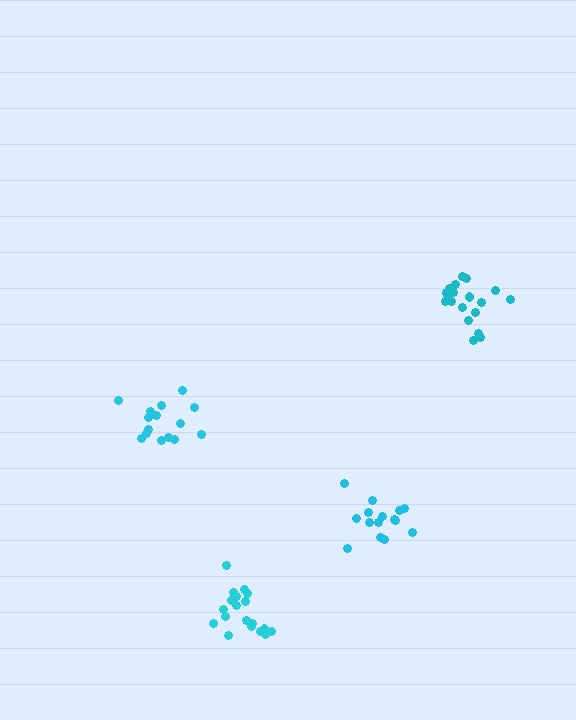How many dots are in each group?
Group 1: 15 dots, Group 2: 20 dots, Group 3: 15 dots, Group 4: 20 dots (70 total).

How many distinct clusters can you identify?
There are 4 distinct clusters.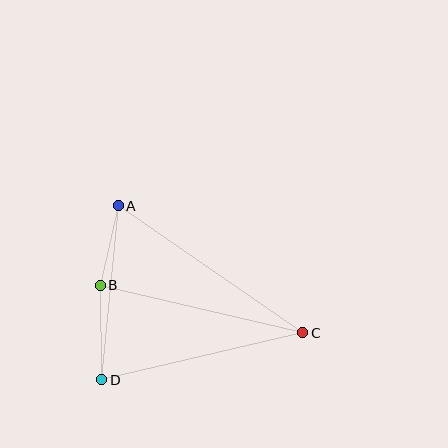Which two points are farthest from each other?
Points A and C are farthest from each other.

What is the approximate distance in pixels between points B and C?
The distance between B and C is approximately 208 pixels.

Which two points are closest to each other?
Points A and B are closest to each other.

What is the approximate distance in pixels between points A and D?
The distance between A and D is approximately 175 pixels.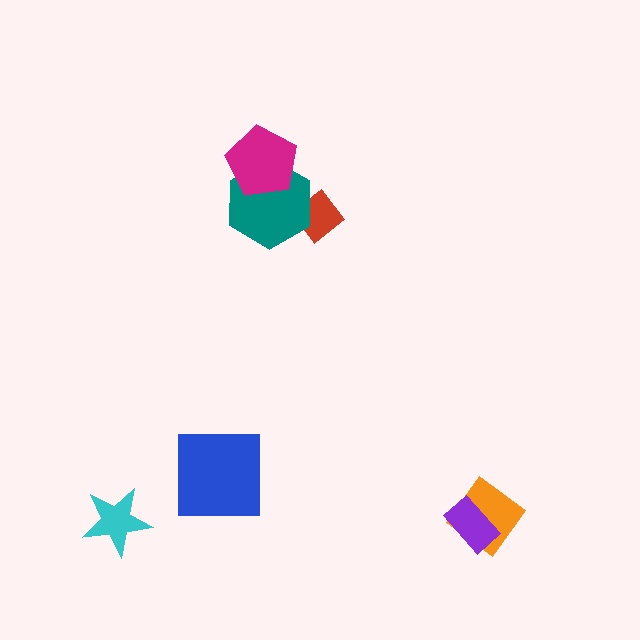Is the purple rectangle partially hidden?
No, no other shape covers it.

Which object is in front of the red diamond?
The teal hexagon is in front of the red diamond.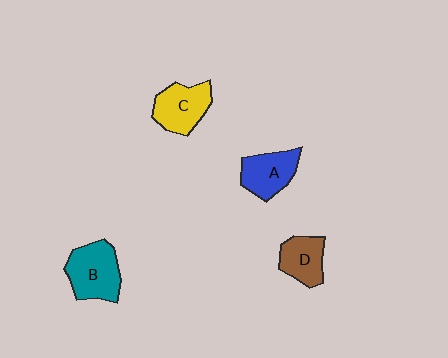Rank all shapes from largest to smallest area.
From largest to smallest: B (teal), C (yellow), A (blue), D (brown).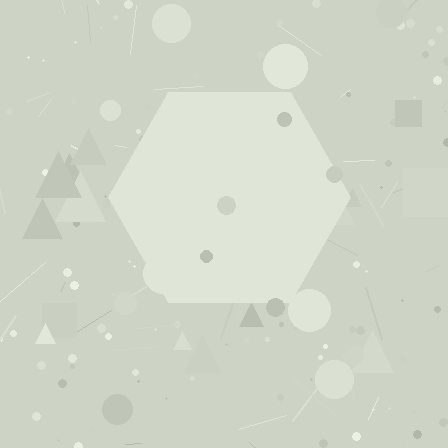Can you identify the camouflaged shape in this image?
The camouflaged shape is a hexagon.